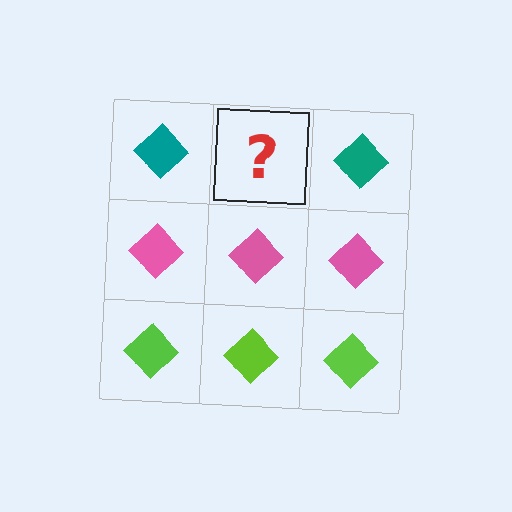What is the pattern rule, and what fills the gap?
The rule is that each row has a consistent color. The gap should be filled with a teal diamond.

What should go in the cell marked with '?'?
The missing cell should contain a teal diamond.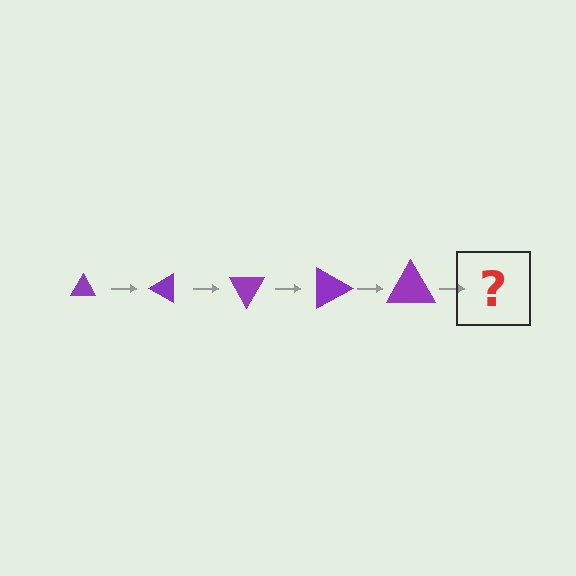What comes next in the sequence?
The next element should be a triangle, larger than the previous one and rotated 150 degrees from the start.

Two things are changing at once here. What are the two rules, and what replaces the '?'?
The two rules are that the triangle grows larger each step and it rotates 30 degrees each step. The '?' should be a triangle, larger than the previous one and rotated 150 degrees from the start.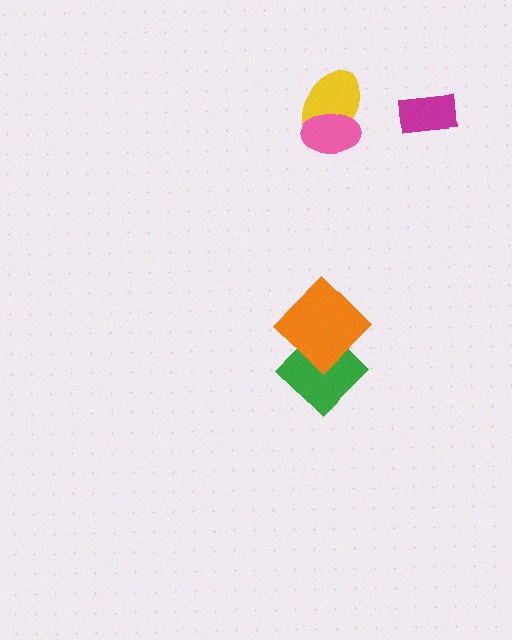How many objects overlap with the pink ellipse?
1 object overlaps with the pink ellipse.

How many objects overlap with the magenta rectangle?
0 objects overlap with the magenta rectangle.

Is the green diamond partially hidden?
Yes, it is partially covered by another shape.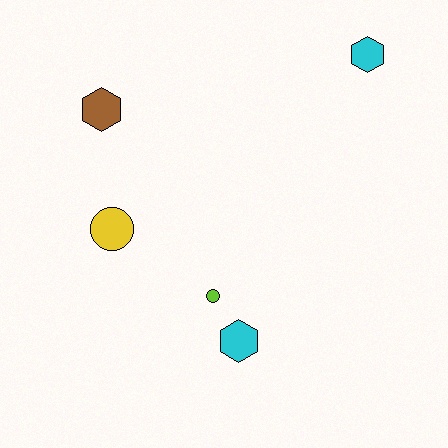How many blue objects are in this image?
There are no blue objects.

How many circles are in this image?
There are 2 circles.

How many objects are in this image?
There are 5 objects.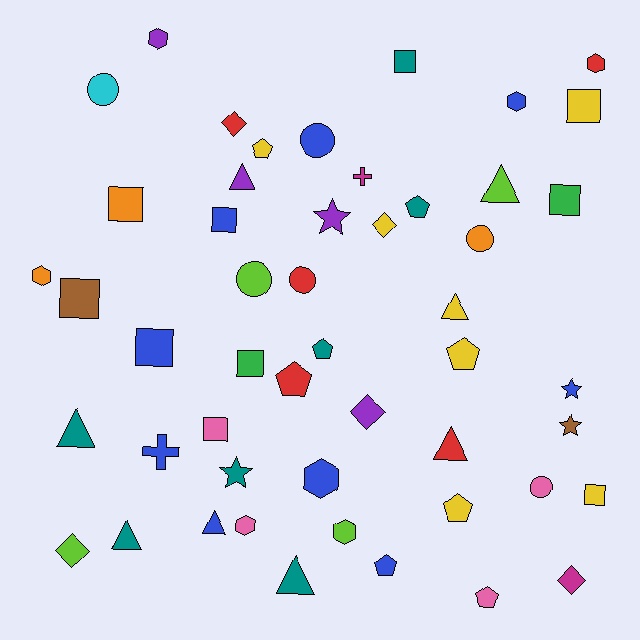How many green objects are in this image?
There are 2 green objects.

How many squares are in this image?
There are 10 squares.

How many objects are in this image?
There are 50 objects.